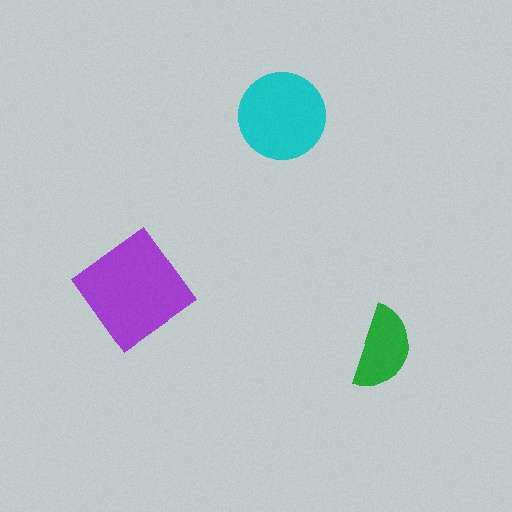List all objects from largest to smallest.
The purple diamond, the cyan circle, the green semicircle.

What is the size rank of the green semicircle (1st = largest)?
3rd.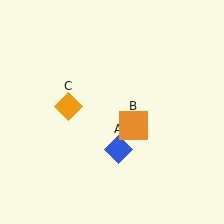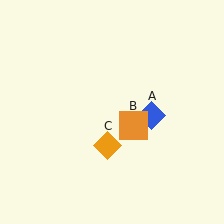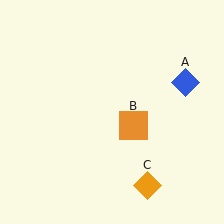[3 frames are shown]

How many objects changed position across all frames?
2 objects changed position: blue diamond (object A), orange diamond (object C).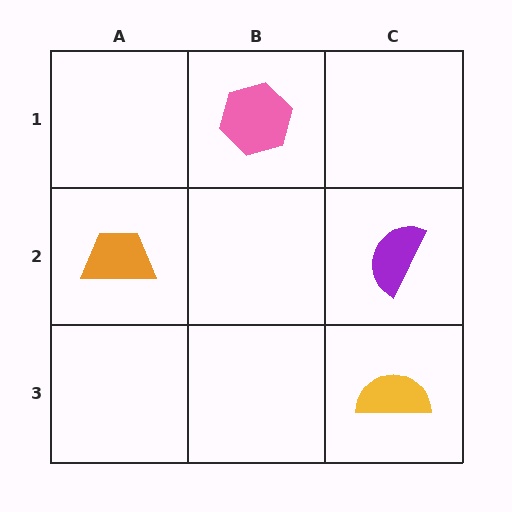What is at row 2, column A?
An orange trapezoid.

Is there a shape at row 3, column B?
No, that cell is empty.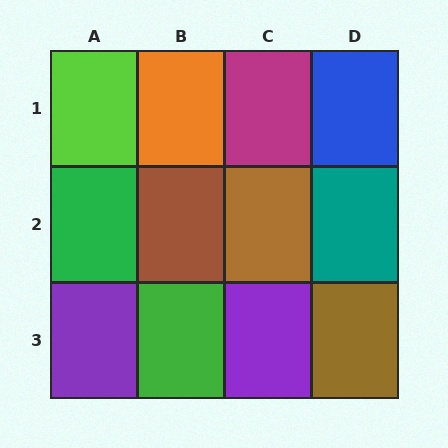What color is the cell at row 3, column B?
Green.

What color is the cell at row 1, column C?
Magenta.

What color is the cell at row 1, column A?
Lime.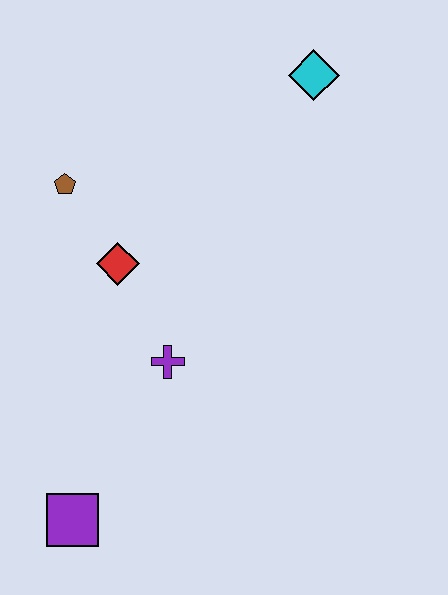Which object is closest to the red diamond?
The brown pentagon is closest to the red diamond.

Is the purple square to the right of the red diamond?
No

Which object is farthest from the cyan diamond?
The purple square is farthest from the cyan diamond.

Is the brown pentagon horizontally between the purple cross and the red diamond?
No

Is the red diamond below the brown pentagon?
Yes